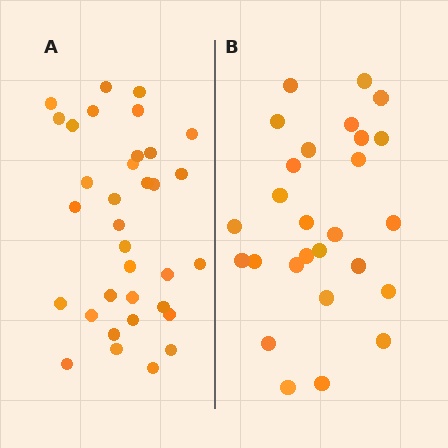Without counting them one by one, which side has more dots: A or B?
Region A (the left region) has more dots.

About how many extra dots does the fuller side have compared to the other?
Region A has roughly 8 or so more dots than region B.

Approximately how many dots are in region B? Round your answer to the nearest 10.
About 30 dots. (The exact count is 27, which rounds to 30.)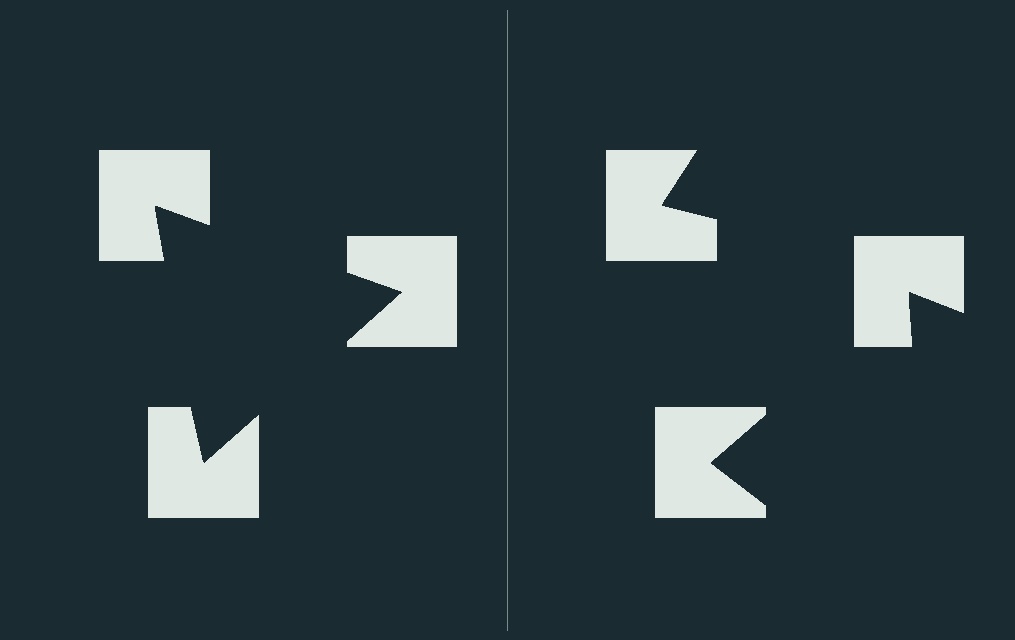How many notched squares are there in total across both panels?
6 — 3 on each side.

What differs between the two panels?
The notched squares are positioned identically on both sides; only the wedge orientations differ. On the left they align to a triangle; on the right they are misaligned.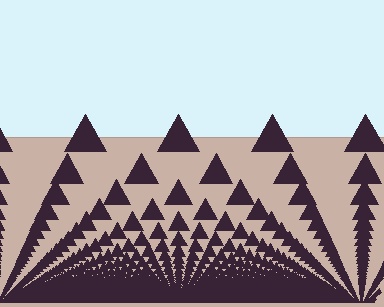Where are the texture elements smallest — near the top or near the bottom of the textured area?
Near the bottom.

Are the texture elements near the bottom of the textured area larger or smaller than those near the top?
Smaller. The gradient is inverted — elements near the bottom are smaller and denser.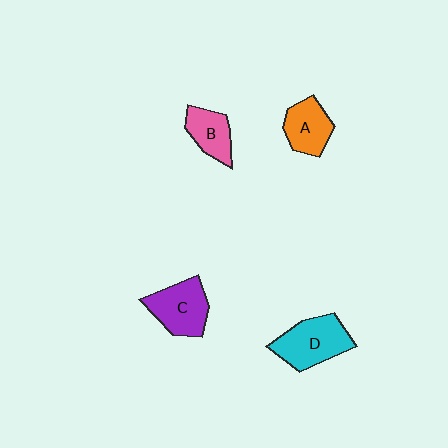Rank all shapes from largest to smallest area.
From largest to smallest: D (cyan), C (purple), A (orange), B (pink).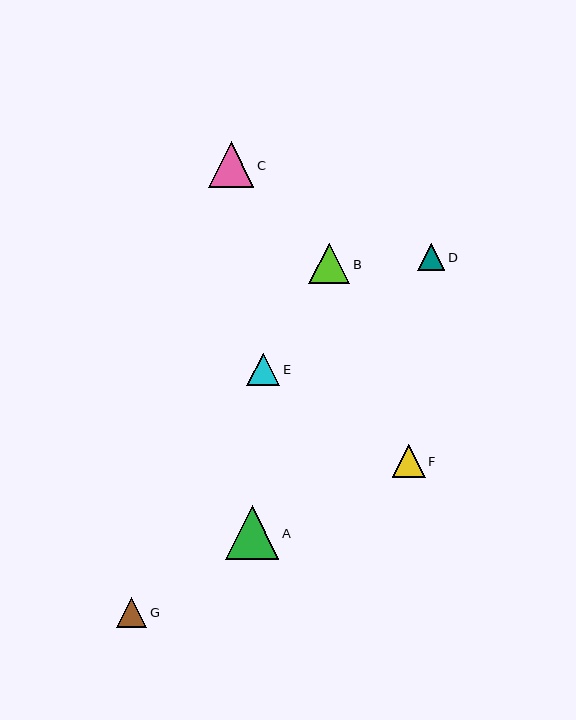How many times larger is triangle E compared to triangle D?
Triangle E is approximately 1.2 times the size of triangle D.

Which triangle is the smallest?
Triangle D is the smallest with a size of approximately 27 pixels.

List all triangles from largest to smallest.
From largest to smallest: A, C, B, E, F, G, D.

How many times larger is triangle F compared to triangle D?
Triangle F is approximately 1.2 times the size of triangle D.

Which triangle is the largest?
Triangle A is the largest with a size of approximately 53 pixels.